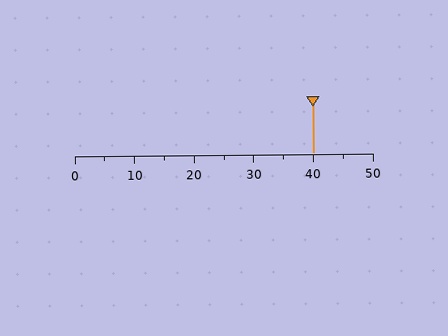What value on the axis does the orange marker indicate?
The marker indicates approximately 40.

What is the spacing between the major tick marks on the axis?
The major ticks are spaced 10 apart.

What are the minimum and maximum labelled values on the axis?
The axis runs from 0 to 50.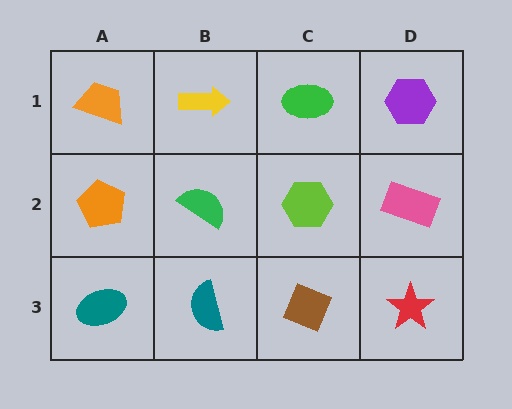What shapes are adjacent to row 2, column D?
A purple hexagon (row 1, column D), a red star (row 3, column D), a lime hexagon (row 2, column C).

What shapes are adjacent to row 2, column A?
An orange trapezoid (row 1, column A), a teal ellipse (row 3, column A), a green semicircle (row 2, column B).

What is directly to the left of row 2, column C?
A green semicircle.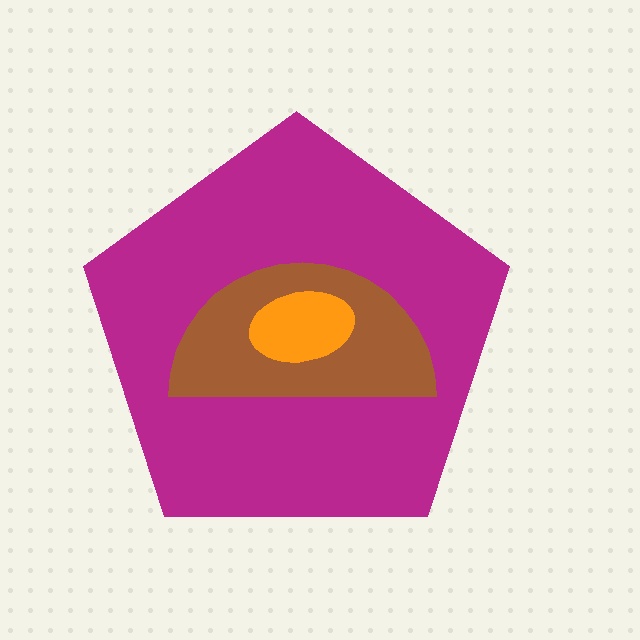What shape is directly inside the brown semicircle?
The orange ellipse.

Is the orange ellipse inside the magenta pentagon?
Yes.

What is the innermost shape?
The orange ellipse.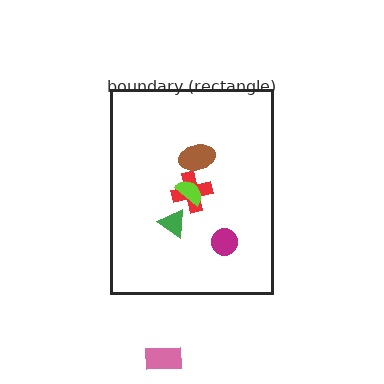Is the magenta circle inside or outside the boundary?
Inside.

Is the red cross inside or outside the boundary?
Inside.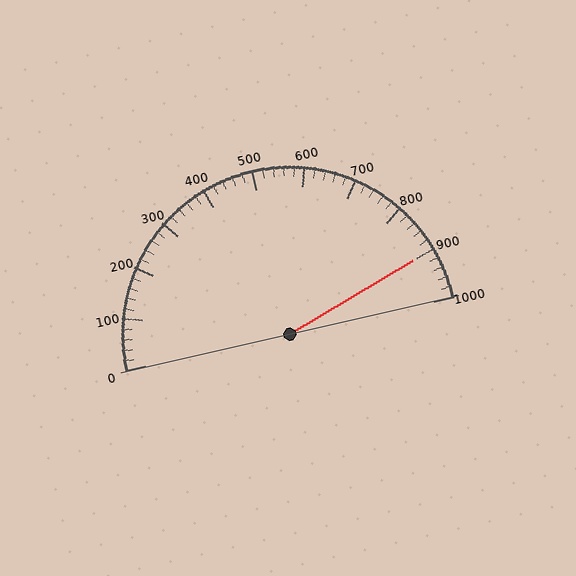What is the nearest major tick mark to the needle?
The nearest major tick mark is 900.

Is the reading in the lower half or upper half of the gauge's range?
The reading is in the upper half of the range (0 to 1000).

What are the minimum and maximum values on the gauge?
The gauge ranges from 0 to 1000.